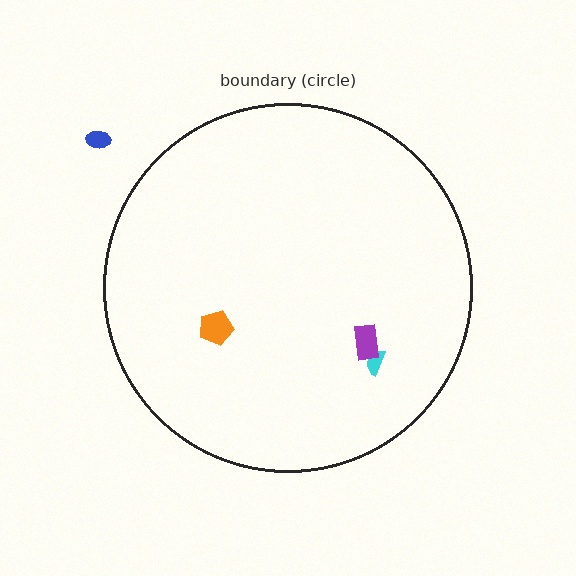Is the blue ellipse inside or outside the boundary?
Outside.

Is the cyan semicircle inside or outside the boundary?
Inside.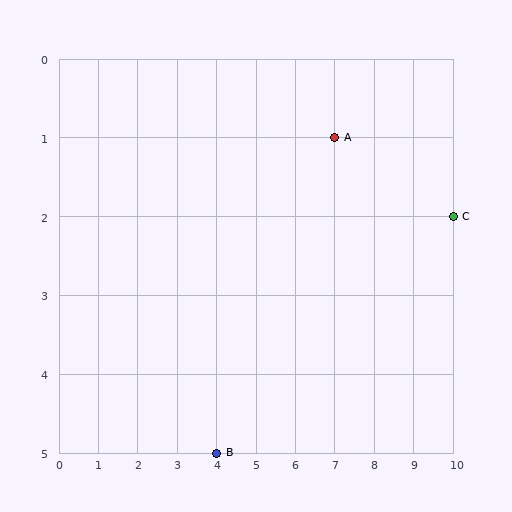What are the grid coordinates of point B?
Point B is at grid coordinates (4, 5).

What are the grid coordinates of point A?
Point A is at grid coordinates (7, 1).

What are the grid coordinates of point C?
Point C is at grid coordinates (10, 2).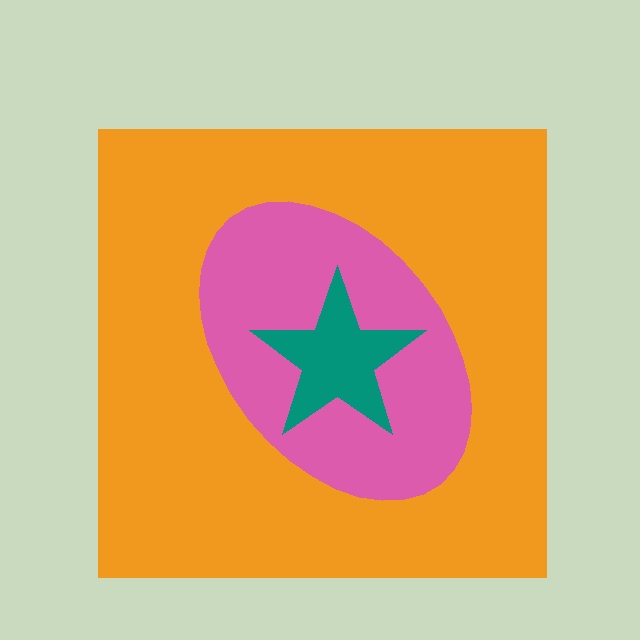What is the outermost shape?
The orange square.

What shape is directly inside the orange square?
The pink ellipse.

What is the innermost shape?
The teal star.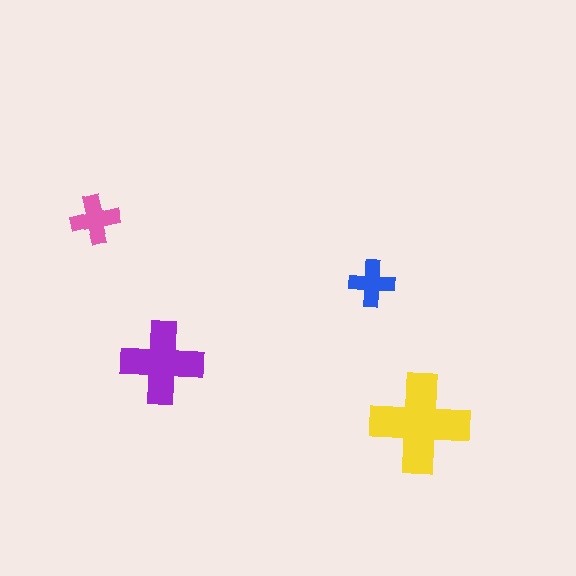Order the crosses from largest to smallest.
the yellow one, the purple one, the pink one, the blue one.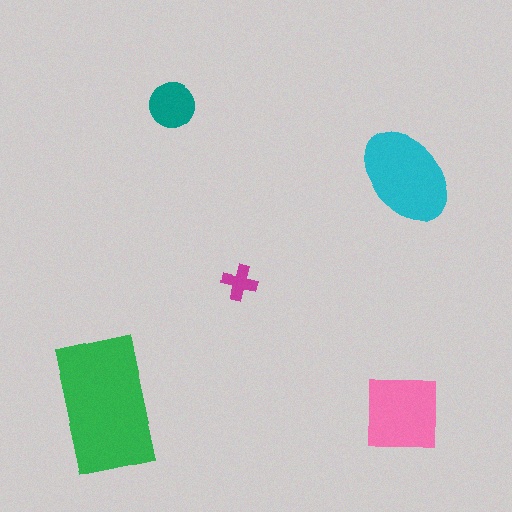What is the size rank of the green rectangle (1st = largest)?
1st.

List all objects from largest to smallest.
The green rectangle, the cyan ellipse, the pink square, the teal circle, the magenta cross.